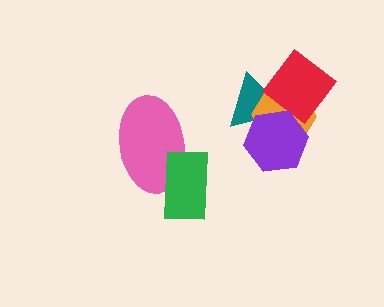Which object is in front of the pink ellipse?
The green rectangle is in front of the pink ellipse.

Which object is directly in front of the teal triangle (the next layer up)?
The orange hexagon is directly in front of the teal triangle.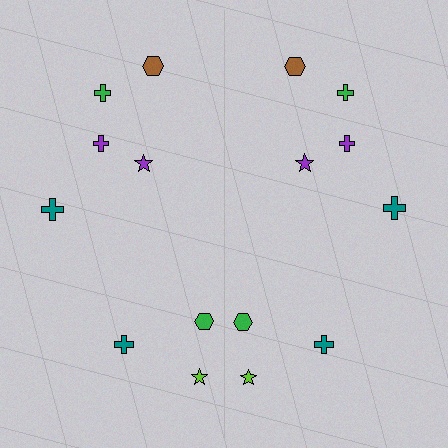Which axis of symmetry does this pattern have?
The pattern has a vertical axis of symmetry running through the center of the image.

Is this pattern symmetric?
Yes, this pattern has bilateral (reflection) symmetry.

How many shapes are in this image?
There are 16 shapes in this image.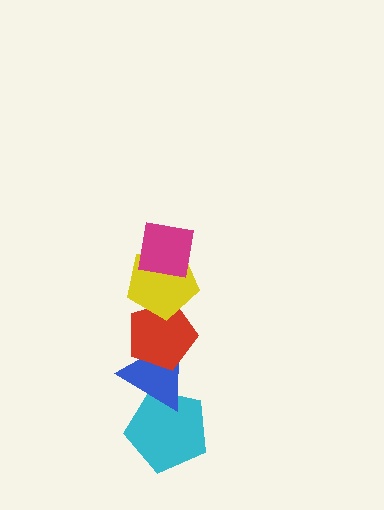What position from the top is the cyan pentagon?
The cyan pentagon is 5th from the top.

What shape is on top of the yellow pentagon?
The magenta square is on top of the yellow pentagon.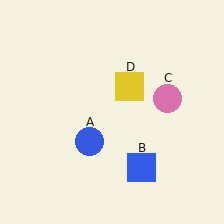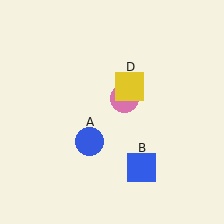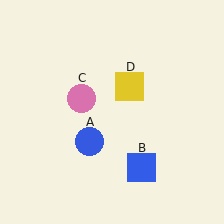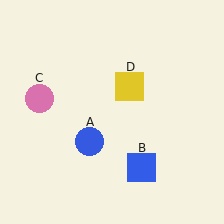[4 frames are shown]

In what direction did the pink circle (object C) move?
The pink circle (object C) moved left.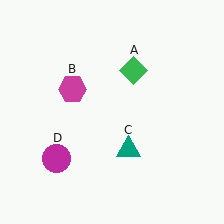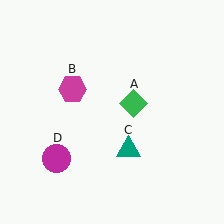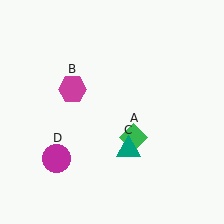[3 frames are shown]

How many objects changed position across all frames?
1 object changed position: green diamond (object A).